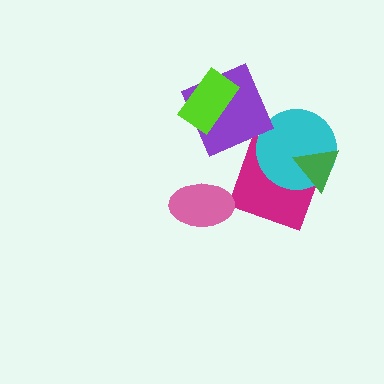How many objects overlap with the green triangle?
2 objects overlap with the green triangle.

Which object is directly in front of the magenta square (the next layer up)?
The cyan circle is directly in front of the magenta square.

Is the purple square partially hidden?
Yes, it is partially covered by another shape.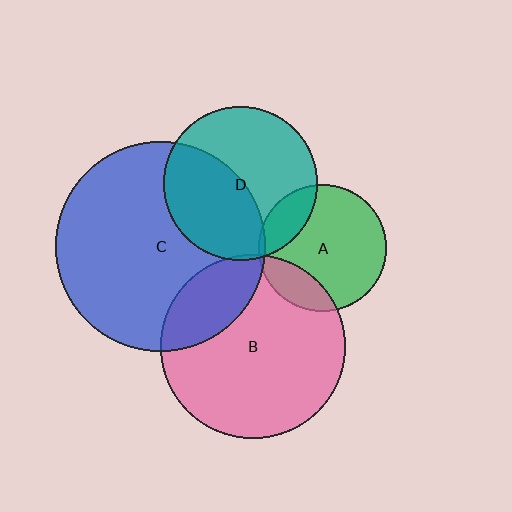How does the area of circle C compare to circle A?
Approximately 2.7 times.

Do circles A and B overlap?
Yes.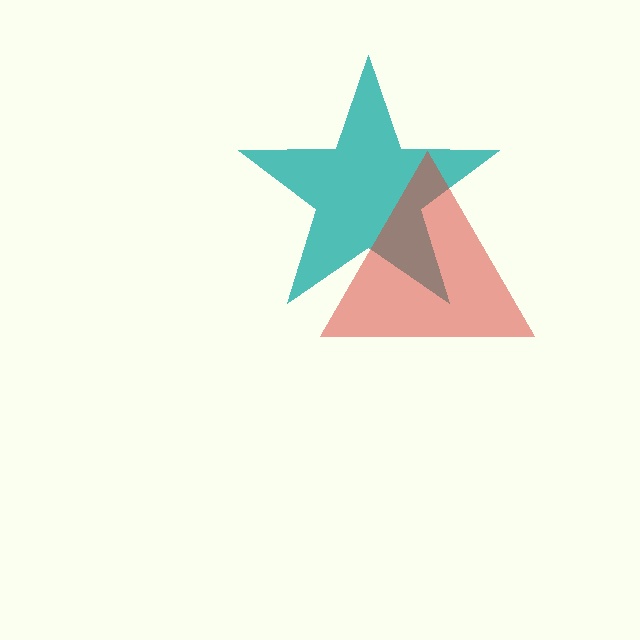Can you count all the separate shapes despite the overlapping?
Yes, there are 2 separate shapes.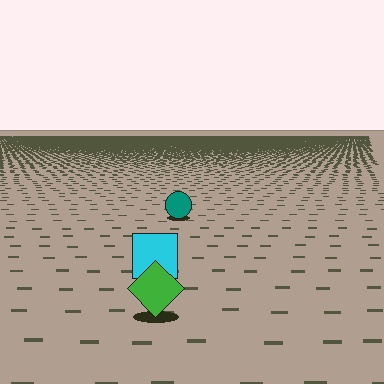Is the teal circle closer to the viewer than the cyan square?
No. The cyan square is closer — you can tell from the texture gradient: the ground texture is coarser near it.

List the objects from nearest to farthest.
From nearest to farthest: the green diamond, the cyan square, the teal circle.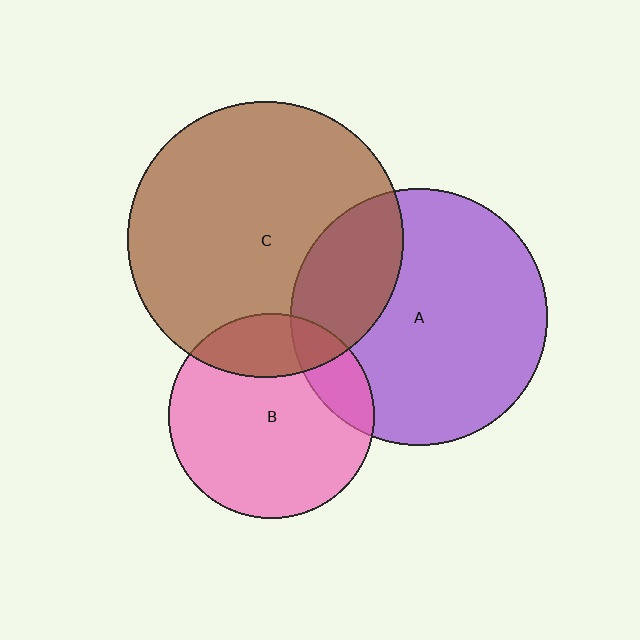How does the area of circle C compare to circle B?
Approximately 1.8 times.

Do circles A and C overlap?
Yes.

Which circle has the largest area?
Circle C (brown).